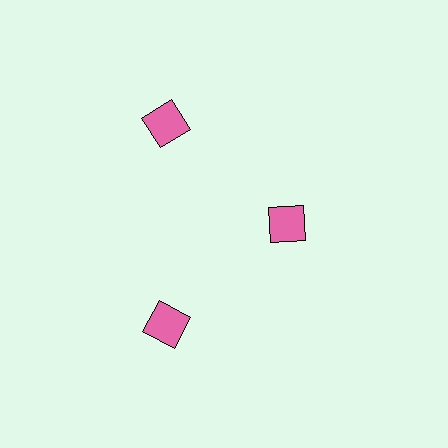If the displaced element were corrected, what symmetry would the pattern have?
It would have 3-fold rotational symmetry — the pattern would map onto itself every 120 degrees.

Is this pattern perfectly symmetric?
No. The 3 pink diamonds are arranged in a ring, but one element near the 3 o'clock position is pulled inward toward the center, breaking the 3-fold rotational symmetry.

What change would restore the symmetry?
The symmetry would be restored by moving it outward, back onto the ring so that all 3 diamonds sit at equal angles and equal distance from the center.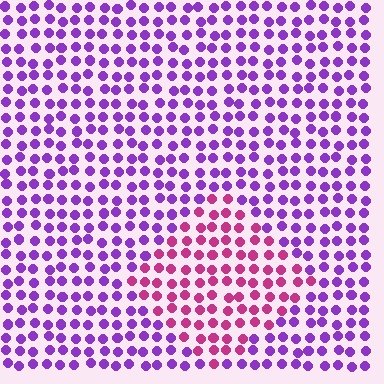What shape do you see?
I see a diamond.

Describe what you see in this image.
The image is filled with small purple elements in a uniform arrangement. A diamond-shaped region is visible where the elements are tinted to a slightly different hue, forming a subtle color boundary.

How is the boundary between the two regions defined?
The boundary is defined purely by a slight shift in hue (about 48 degrees). Spacing, size, and orientation are identical on both sides.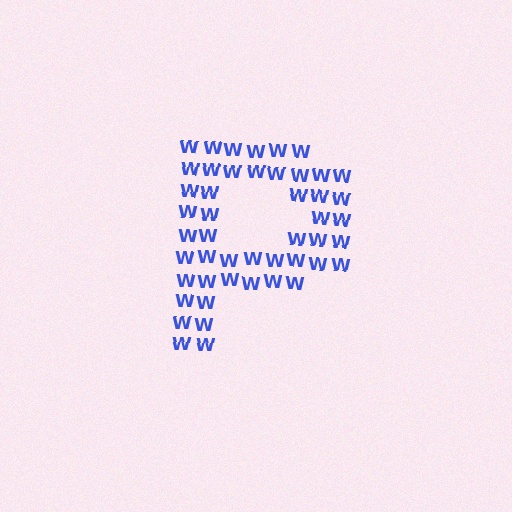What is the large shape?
The large shape is the letter P.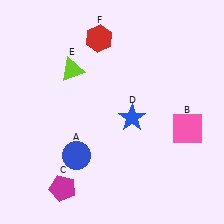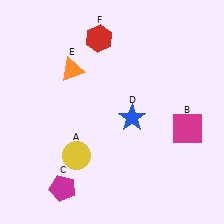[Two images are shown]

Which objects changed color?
A changed from blue to yellow. B changed from pink to magenta. E changed from lime to orange.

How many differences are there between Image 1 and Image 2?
There are 3 differences between the two images.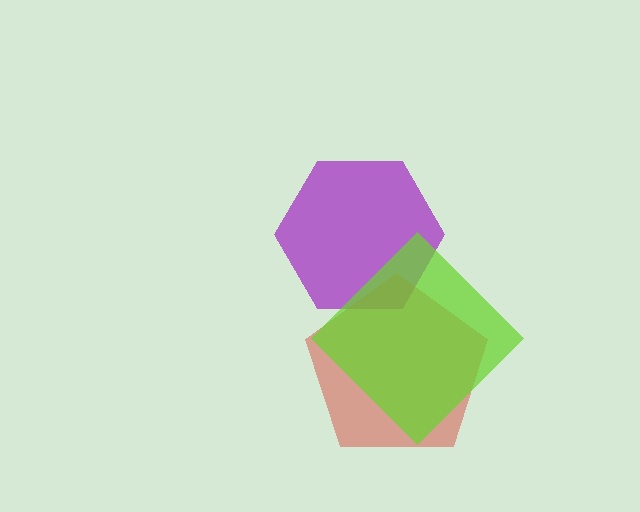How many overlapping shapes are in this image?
There are 3 overlapping shapes in the image.